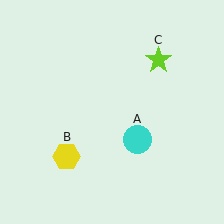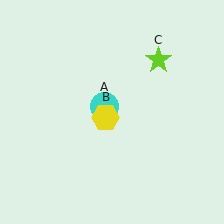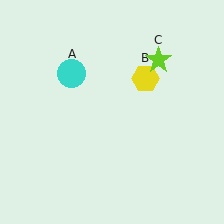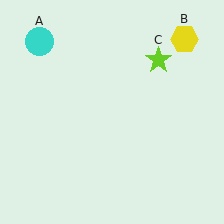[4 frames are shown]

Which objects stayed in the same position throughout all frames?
Lime star (object C) remained stationary.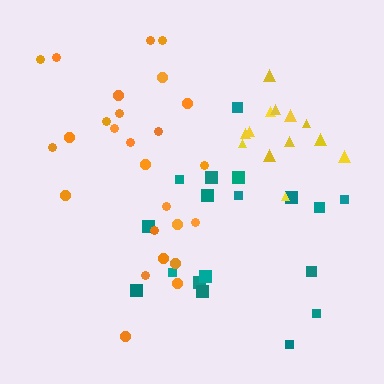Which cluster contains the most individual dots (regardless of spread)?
Orange (26).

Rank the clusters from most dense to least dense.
yellow, orange, teal.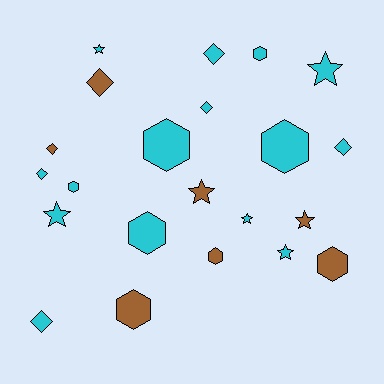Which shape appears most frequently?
Hexagon, with 8 objects.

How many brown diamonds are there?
There are 2 brown diamonds.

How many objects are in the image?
There are 22 objects.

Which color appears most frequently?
Cyan, with 15 objects.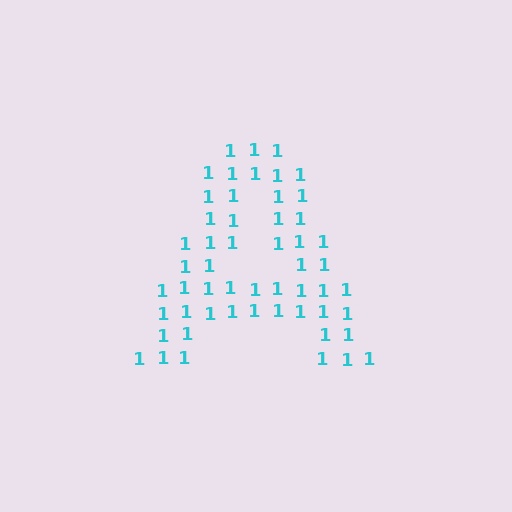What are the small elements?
The small elements are digit 1's.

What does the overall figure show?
The overall figure shows the letter A.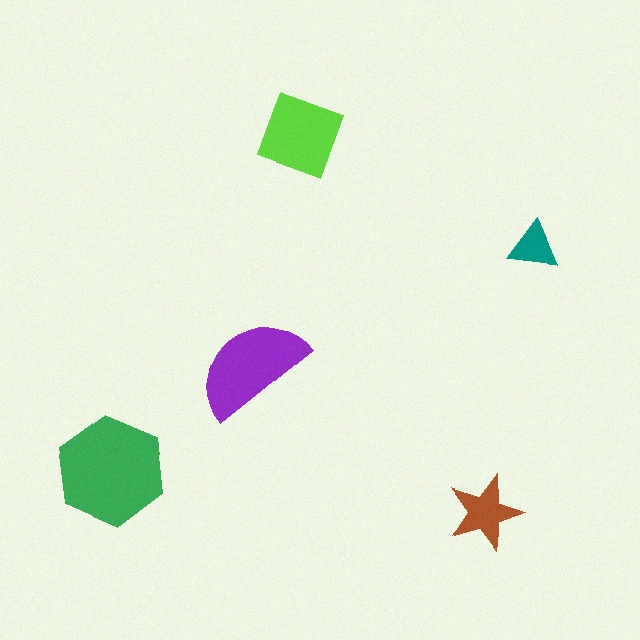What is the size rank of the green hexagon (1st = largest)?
1st.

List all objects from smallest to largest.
The teal triangle, the brown star, the lime diamond, the purple semicircle, the green hexagon.